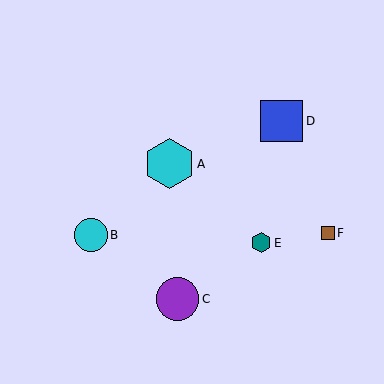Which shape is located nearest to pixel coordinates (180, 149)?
The cyan hexagon (labeled A) at (170, 164) is nearest to that location.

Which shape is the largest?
The cyan hexagon (labeled A) is the largest.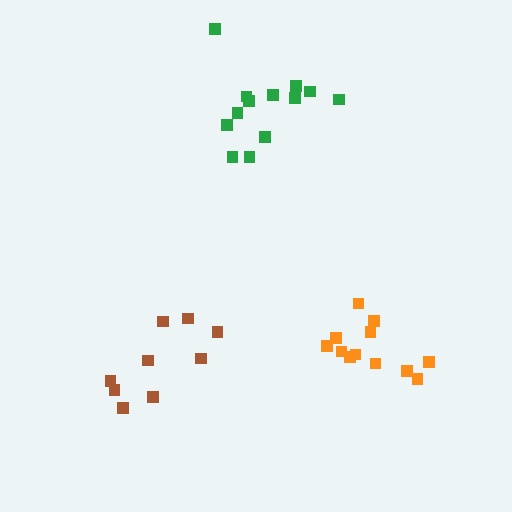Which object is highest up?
The green cluster is topmost.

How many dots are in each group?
Group 1: 13 dots, Group 2: 12 dots, Group 3: 9 dots (34 total).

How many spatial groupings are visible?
There are 3 spatial groupings.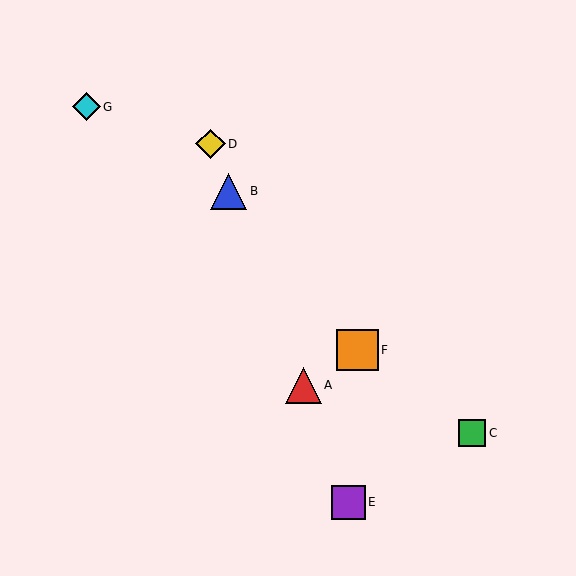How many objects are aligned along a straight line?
4 objects (A, B, D, E) are aligned along a straight line.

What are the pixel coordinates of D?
Object D is at (210, 144).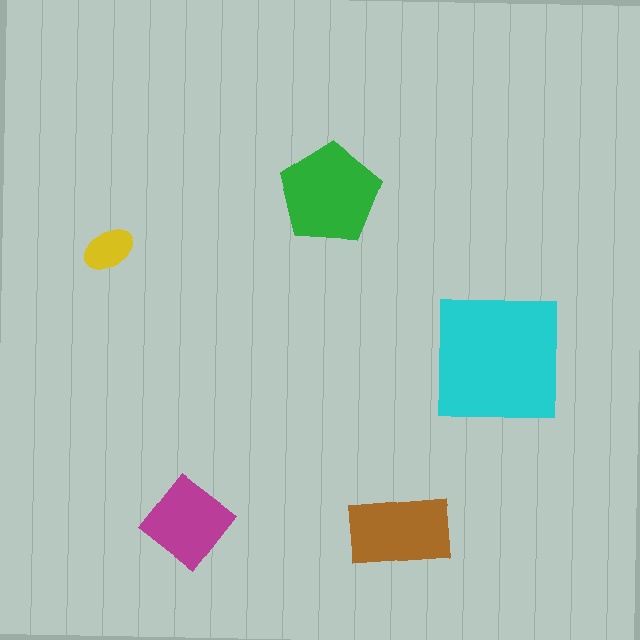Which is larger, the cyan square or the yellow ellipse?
The cyan square.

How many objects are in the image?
There are 5 objects in the image.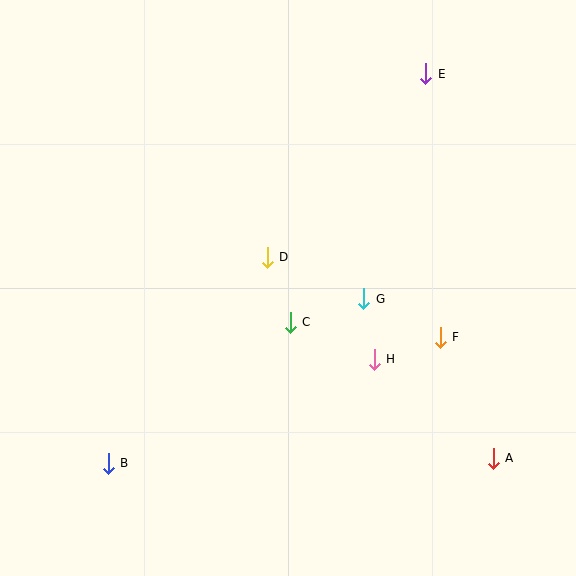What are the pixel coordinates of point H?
Point H is at (374, 359).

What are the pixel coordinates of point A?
Point A is at (493, 458).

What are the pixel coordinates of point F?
Point F is at (440, 337).